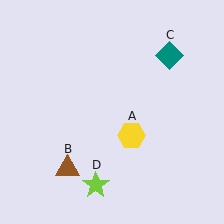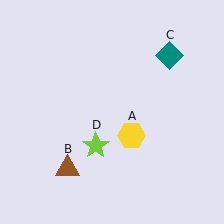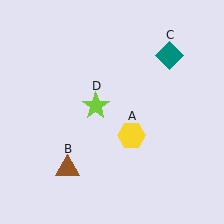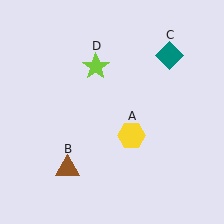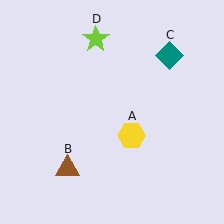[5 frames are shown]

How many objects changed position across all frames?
1 object changed position: lime star (object D).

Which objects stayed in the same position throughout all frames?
Yellow hexagon (object A) and brown triangle (object B) and teal diamond (object C) remained stationary.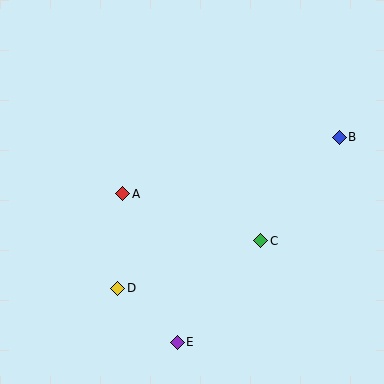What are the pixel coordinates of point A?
Point A is at (122, 194).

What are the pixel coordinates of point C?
Point C is at (261, 241).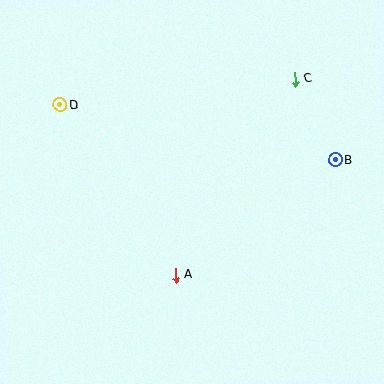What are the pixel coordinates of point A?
Point A is at (175, 275).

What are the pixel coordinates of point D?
Point D is at (60, 105).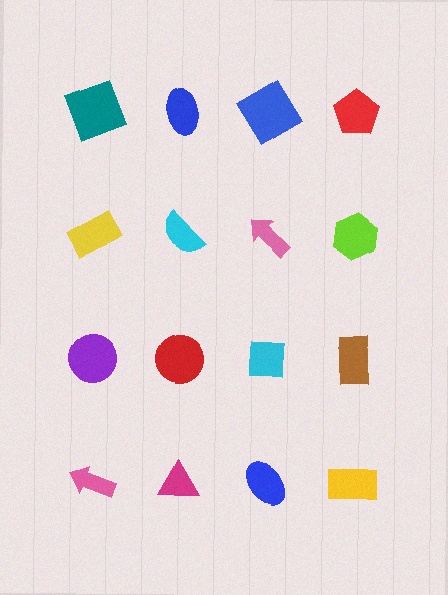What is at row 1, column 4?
A red pentagon.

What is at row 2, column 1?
A yellow rectangle.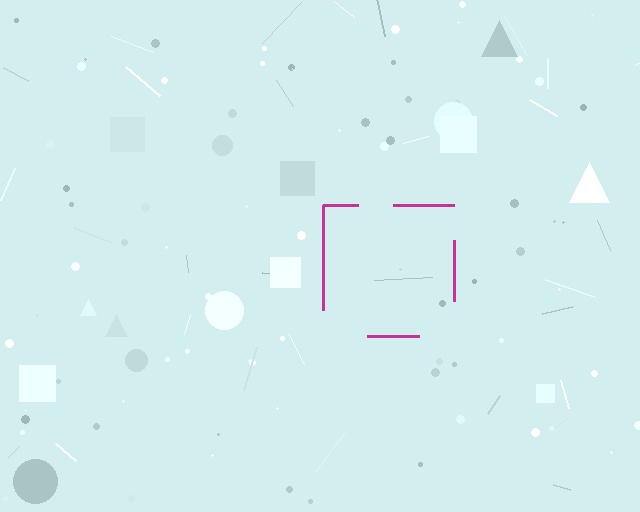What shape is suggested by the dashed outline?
The dashed outline suggests a square.